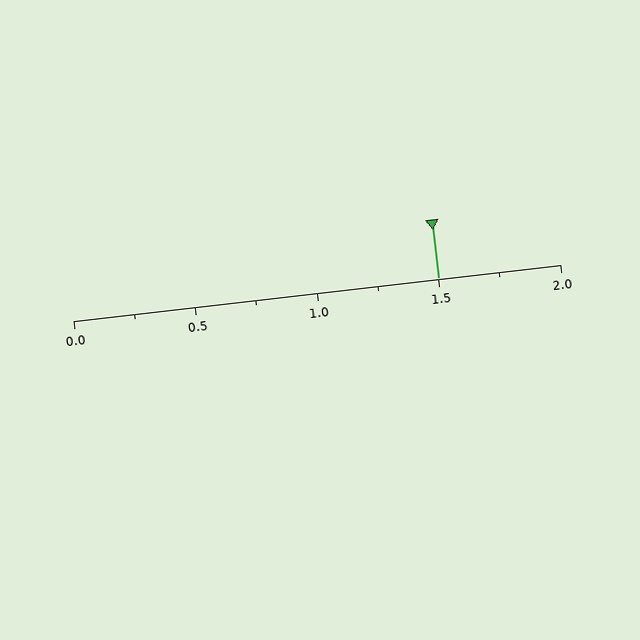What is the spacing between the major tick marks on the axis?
The major ticks are spaced 0.5 apart.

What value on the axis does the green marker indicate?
The marker indicates approximately 1.5.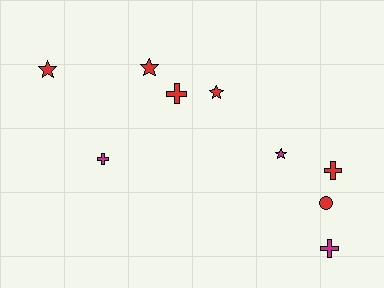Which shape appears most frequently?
Cross, with 4 objects.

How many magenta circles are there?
There are no magenta circles.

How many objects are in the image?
There are 9 objects.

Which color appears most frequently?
Red, with 6 objects.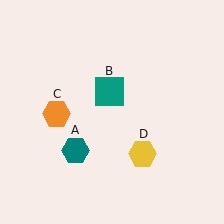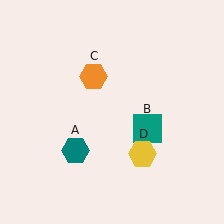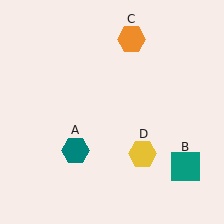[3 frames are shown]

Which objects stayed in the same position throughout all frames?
Teal hexagon (object A) and yellow hexagon (object D) remained stationary.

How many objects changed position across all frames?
2 objects changed position: teal square (object B), orange hexagon (object C).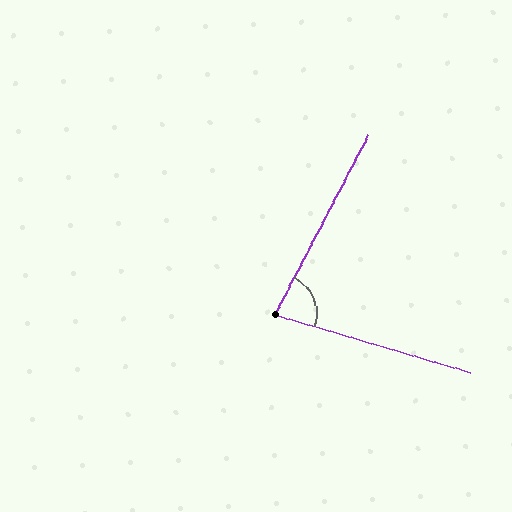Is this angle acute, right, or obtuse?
It is acute.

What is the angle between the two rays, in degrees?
Approximately 79 degrees.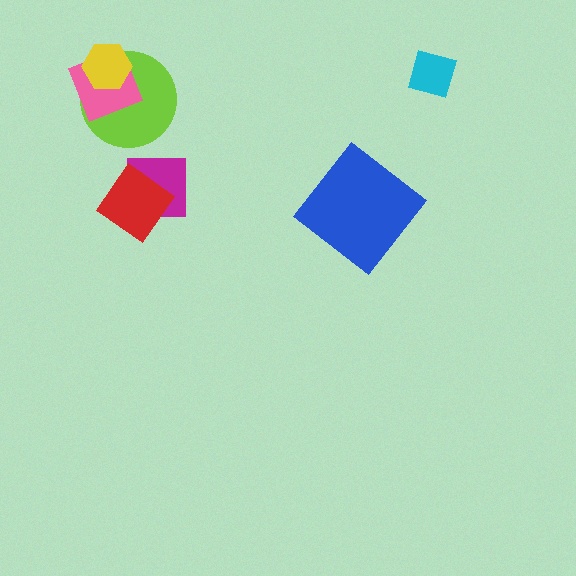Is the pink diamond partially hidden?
Yes, it is partially covered by another shape.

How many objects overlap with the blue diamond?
0 objects overlap with the blue diamond.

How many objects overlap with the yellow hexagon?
2 objects overlap with the yellow hexagon.